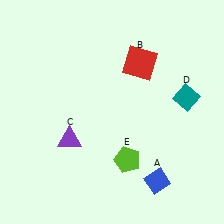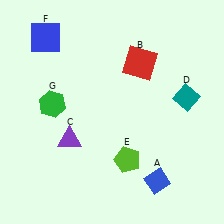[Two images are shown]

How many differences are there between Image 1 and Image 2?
There are 2 differences between the two images.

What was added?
A blue square (F), a green hexagon (G) were added in Image 2.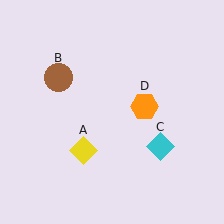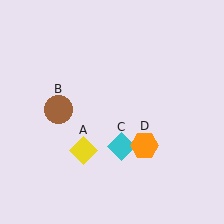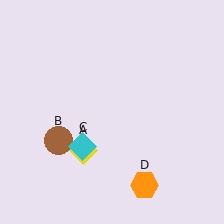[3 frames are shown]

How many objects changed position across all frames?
3 objects changed position: brown circle (object B), cyan diamond (object C), orange hexagon (object D).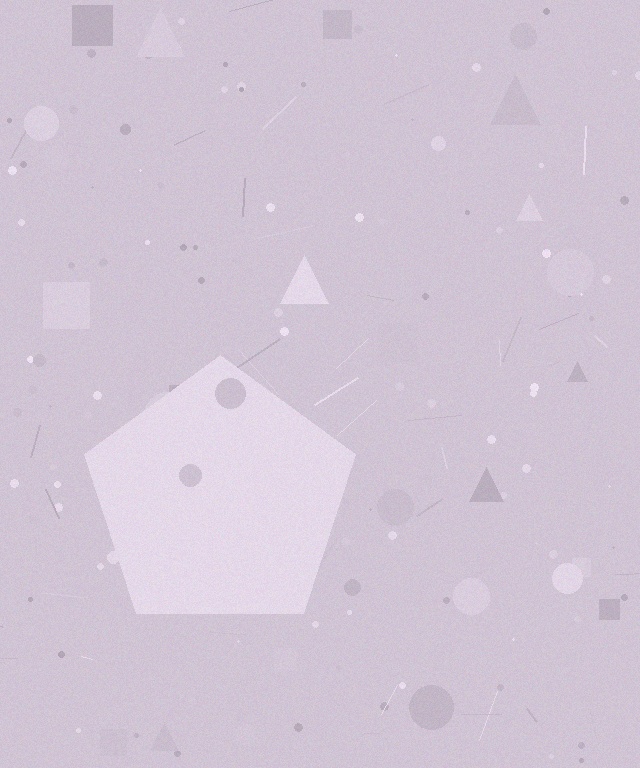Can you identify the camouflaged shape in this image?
The camouflaged shape is a pentagon.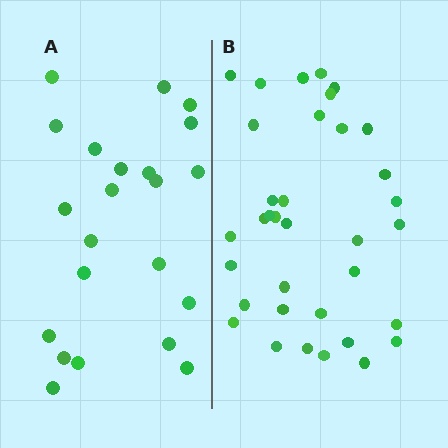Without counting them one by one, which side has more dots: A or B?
Region B (the right region) has more dots.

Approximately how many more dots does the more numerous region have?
Region B has approximately 15 more dots than region A.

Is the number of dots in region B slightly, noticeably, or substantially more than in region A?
Region B has substantially more. The ratio is roughly 1.6 to 1.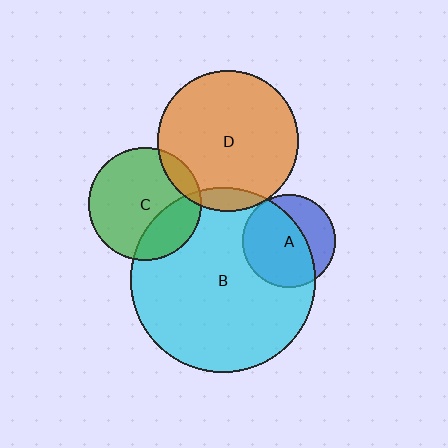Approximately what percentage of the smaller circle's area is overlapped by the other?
Approximately 10%.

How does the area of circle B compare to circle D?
Approximately 1.7 times.